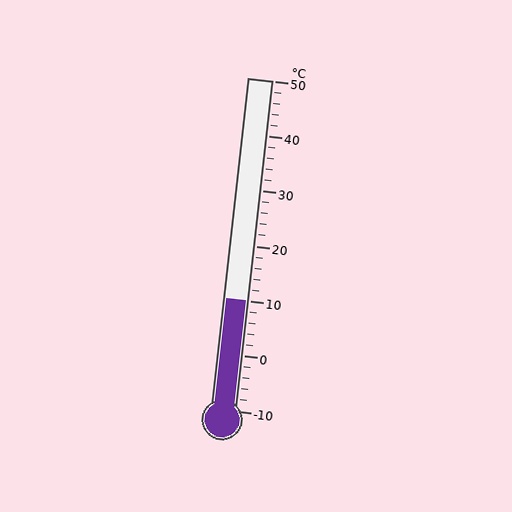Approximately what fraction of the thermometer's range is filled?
The thermometer is filled to approximately 35% of its range.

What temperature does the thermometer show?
The thermometer shows approximately 10°C.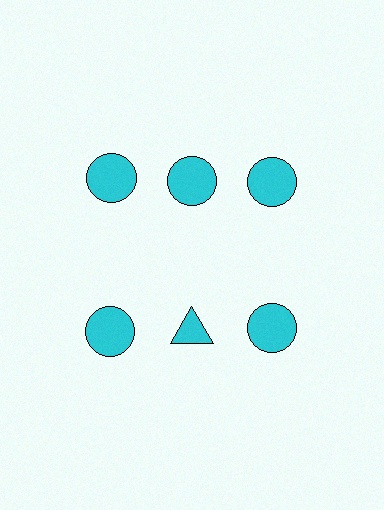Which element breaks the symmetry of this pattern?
The cyan triangle in the second row, second from left column breaks the symmetry. All other shapes are cyan circles.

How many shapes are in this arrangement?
There are 6 shapes arranged in a grid pattern.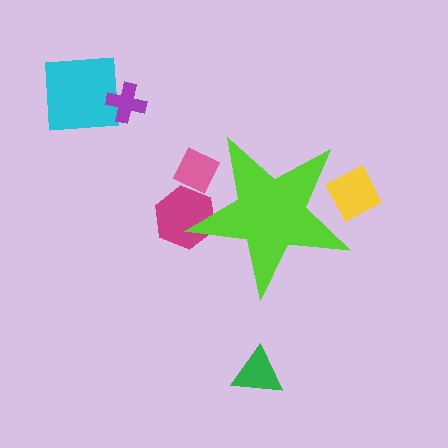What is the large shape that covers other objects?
A lime star.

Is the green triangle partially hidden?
No, the green triangle is fully visible.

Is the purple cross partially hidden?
No, the purple cross is fully visible.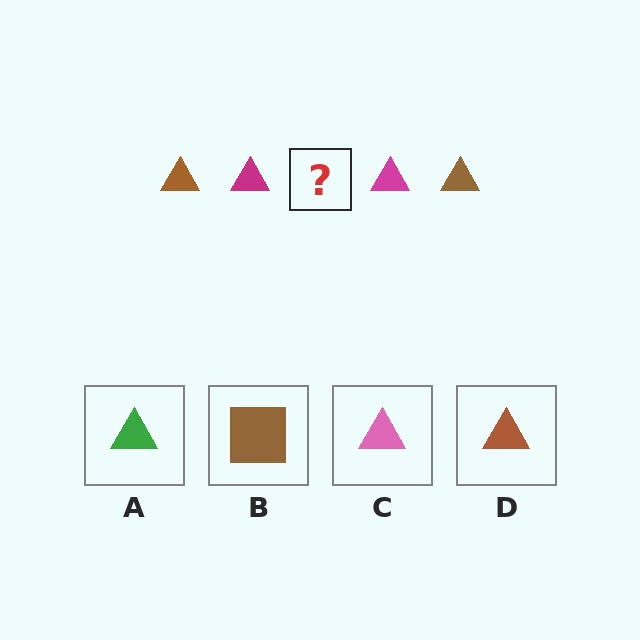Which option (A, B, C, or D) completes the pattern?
D.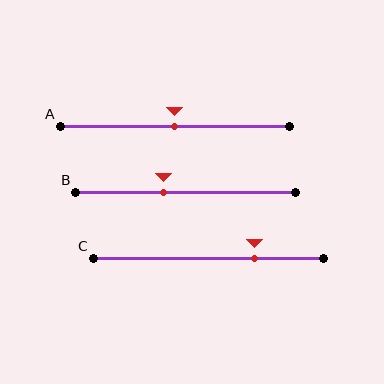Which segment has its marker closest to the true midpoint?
Segment A has its marker closest to the true midpoint.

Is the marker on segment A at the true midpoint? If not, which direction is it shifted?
Yes, the marker on segment A is at the true midpoint.